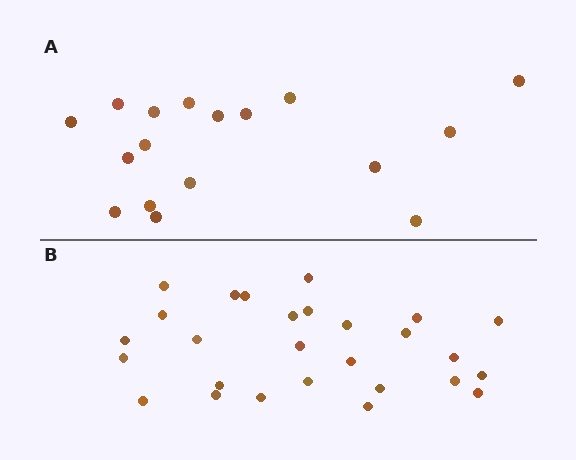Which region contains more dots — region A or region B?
Region B (the bottom region) has more dots.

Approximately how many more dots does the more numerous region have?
Region B has roughly 10 or so more dots than region A.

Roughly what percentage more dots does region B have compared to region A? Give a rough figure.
About 60% more.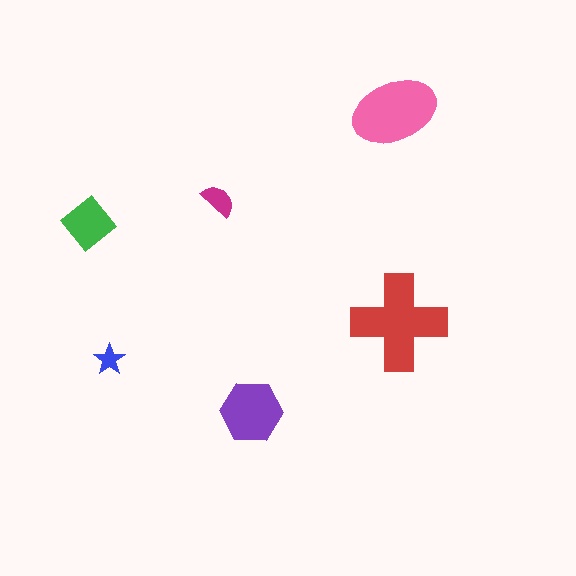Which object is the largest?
The red cross.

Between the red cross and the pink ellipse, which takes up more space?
The red cross.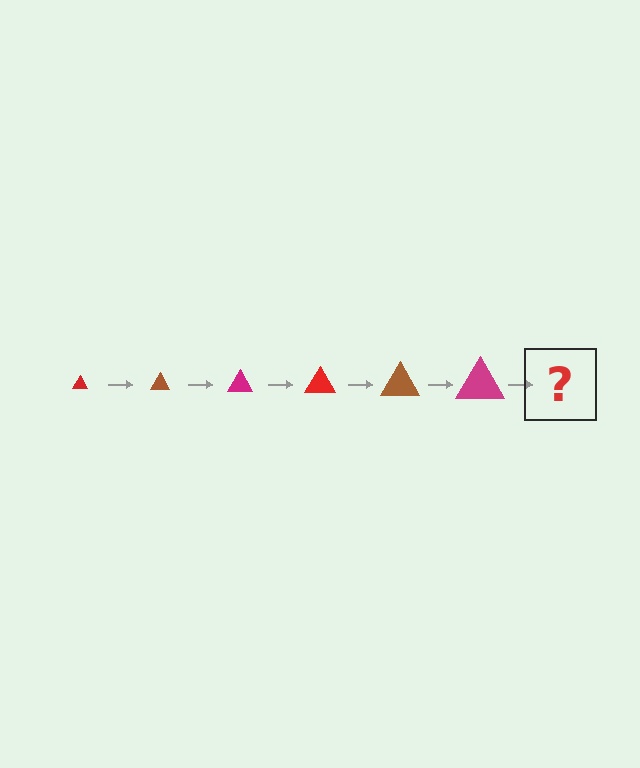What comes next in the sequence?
The next element should be a red triangle, larger than the previous one.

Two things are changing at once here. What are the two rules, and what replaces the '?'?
The two rules are that the triangle grows larger each step and the color cycles through red, brown, and magenta. The '?' should be a red triangle, larger than the previous one.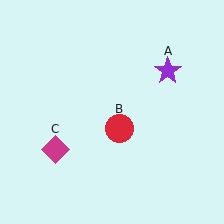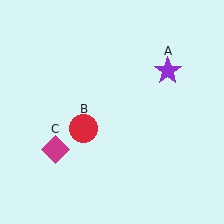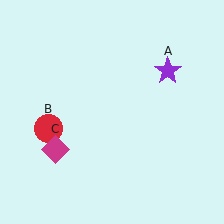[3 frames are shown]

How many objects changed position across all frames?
1 object changed position: red circle (object B).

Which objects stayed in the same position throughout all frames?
Purple star (object A) and magenta diamond (object C) remained stationary.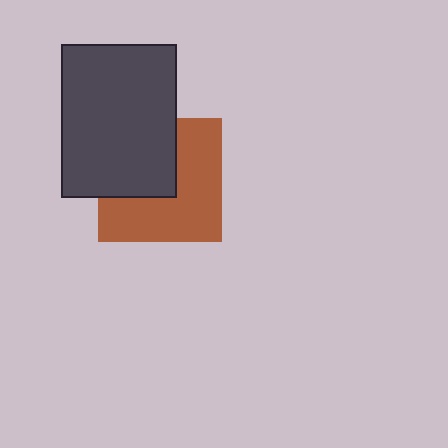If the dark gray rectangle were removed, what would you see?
You would see the complete brown square.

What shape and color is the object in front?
The object in front is a dark gray rectangle.